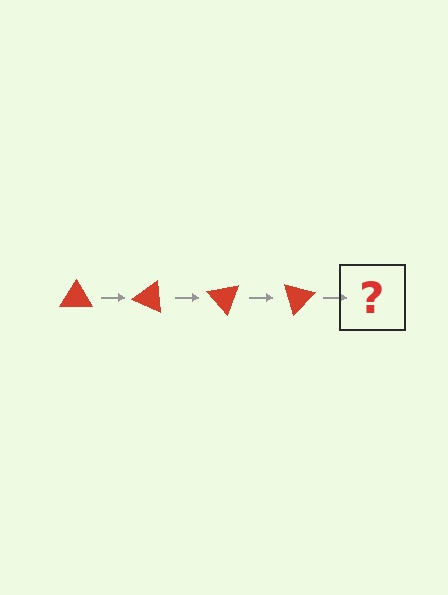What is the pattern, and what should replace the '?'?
The pattern is that the triangle rotates 25 degrees each step. The '?' should be a red triangle rotated 100 degrees.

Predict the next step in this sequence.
The next step is a red triangle rotated 100 degrees.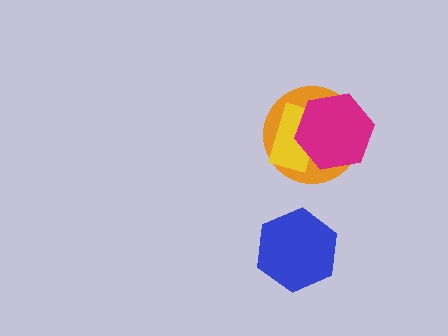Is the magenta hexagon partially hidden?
No, no other shape covers it.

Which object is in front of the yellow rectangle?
The magenta hexagon is in front of the yellow rectangle.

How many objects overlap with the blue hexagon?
0 objects overlap with the blue hexagon.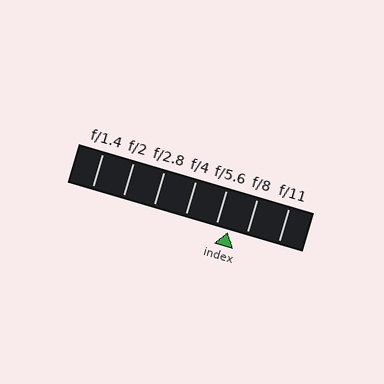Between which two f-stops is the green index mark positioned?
The index mark is between f/5.6 and f/8.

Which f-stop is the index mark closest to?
The index mark is closest to f/5.6.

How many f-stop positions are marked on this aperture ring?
There are 7 f-stop positions marked.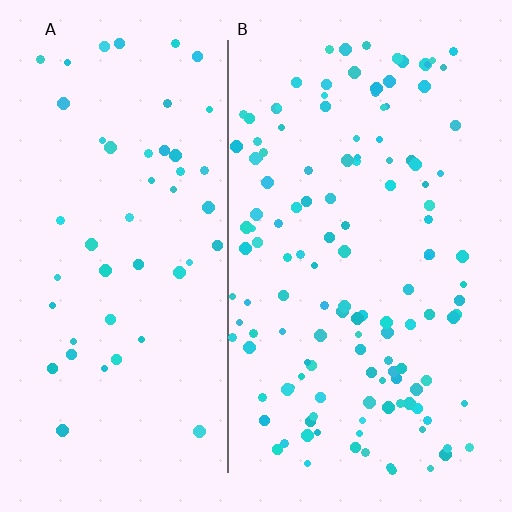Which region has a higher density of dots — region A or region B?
B (the right).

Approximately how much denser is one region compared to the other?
Approximately 2.6× — region B over region A.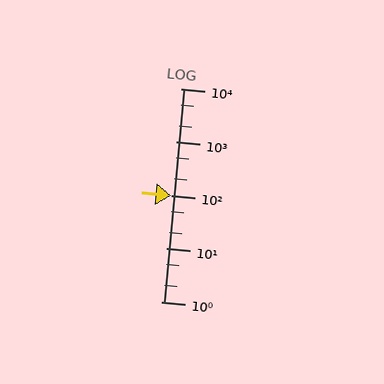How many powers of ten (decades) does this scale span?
The scale spans 4 decades, from 1 to 10000.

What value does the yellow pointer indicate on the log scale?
The pointer indicates approximately 98.